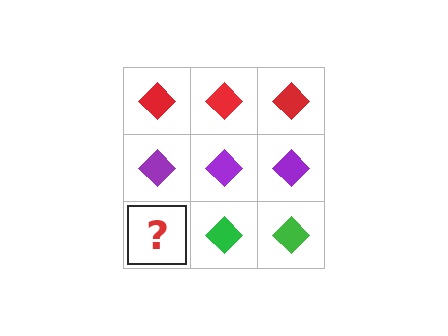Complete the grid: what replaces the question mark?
The question mark should be replaced with a green diamond.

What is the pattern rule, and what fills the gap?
The rule is that each row has a consistent color. The gap should be filled with a green diamond.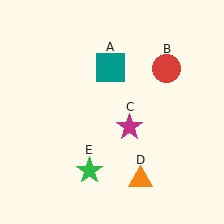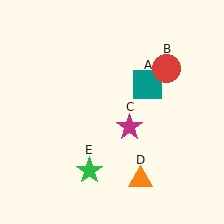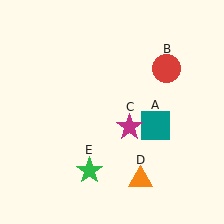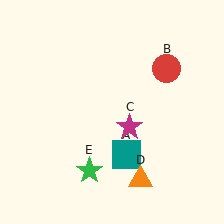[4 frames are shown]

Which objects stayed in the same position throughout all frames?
Red circle (object B) and magenta star (object C) and orange triangle (object D) and green star (object E) remained stationary.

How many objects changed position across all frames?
1 object changed position: teal square (object A).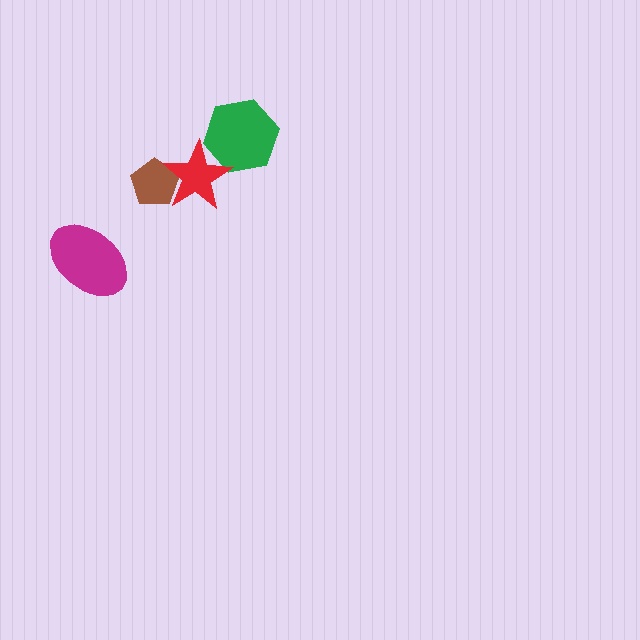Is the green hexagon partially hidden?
Yes, it is partially covered by another shape.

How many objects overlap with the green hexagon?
1 object overlaps with the green hexagon.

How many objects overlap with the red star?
2 objects overlap with the red star.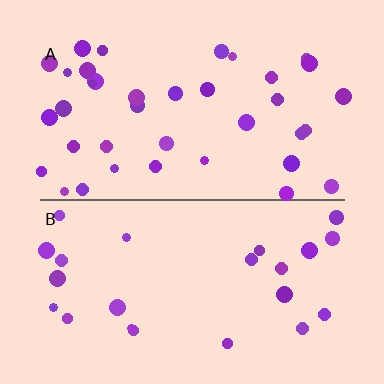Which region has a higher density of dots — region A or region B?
A (the top).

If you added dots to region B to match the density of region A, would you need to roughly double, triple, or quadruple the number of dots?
Approximately double.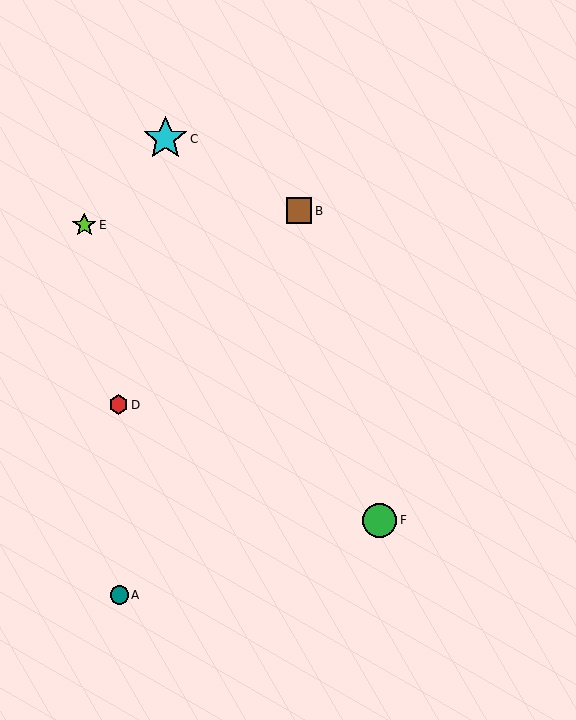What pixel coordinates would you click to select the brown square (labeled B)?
Click at (299, 211) to select the brown square B.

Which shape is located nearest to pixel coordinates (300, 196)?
The brown square (labeled B) at (299, 211) is nearest to that location.